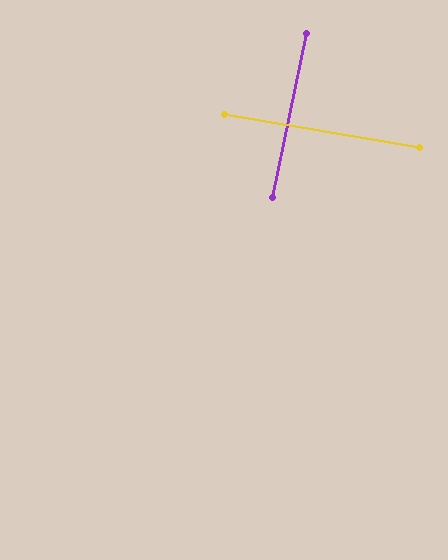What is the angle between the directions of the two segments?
Approximately 88 degrees.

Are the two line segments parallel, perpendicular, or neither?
Perpendicular — they meet at approximately 88°.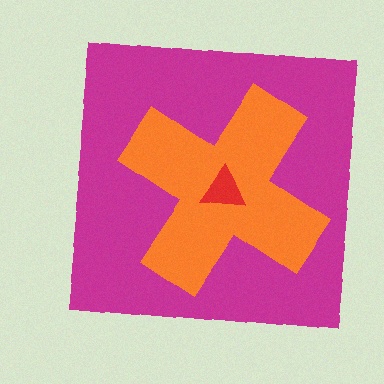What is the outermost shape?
The magenta square.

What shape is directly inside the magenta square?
The orange cross.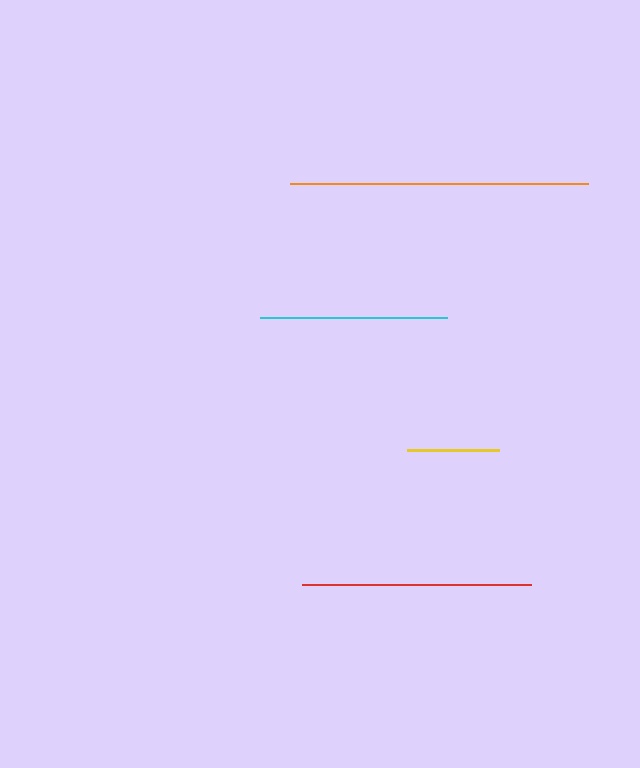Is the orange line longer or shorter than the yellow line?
The orange line is longer than the yellow line.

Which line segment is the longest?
The orange line is the longest at approximately 298 pixels.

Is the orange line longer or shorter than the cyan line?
The orange line is longer than the cyan line.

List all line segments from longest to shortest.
From longest to shortest: orange, red, cyan, yellow.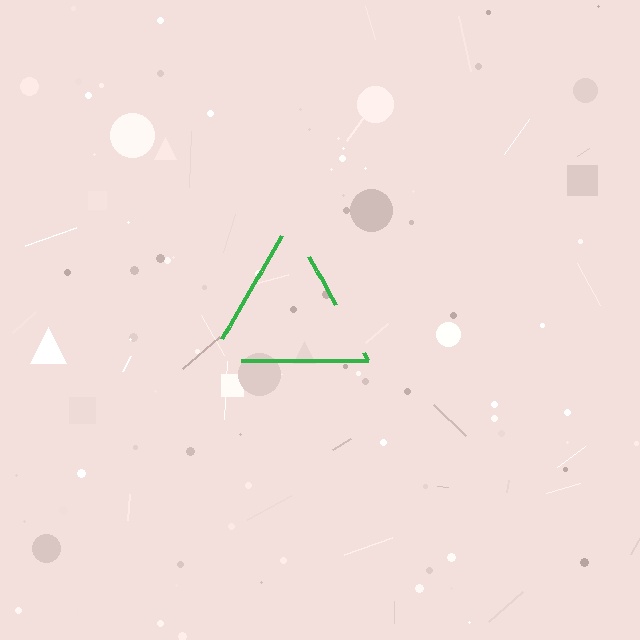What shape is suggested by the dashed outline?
The dashed outline suggests a triangle.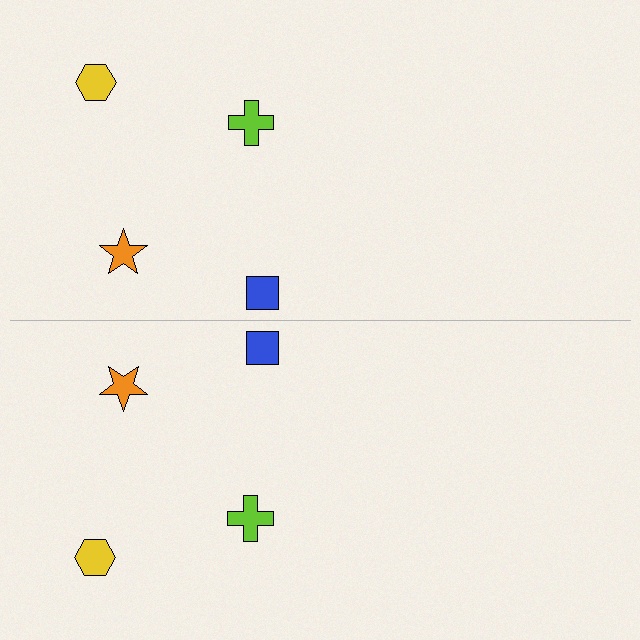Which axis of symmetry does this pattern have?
The pattern has a horizontal axis of symmetry running through the center of the image.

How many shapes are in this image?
There are 8 shapes in this image.